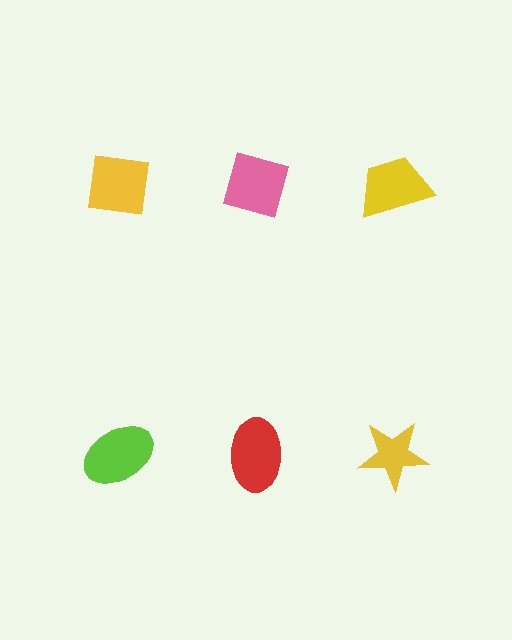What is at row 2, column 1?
A lime ellipse.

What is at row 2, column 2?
A red ellipse.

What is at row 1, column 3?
A yellow trapezoid.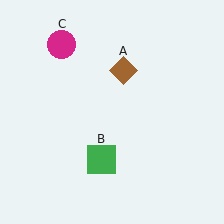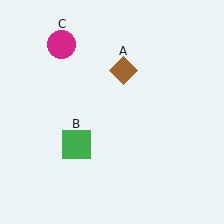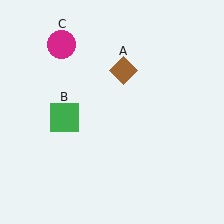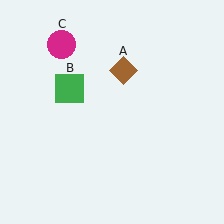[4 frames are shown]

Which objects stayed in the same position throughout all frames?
Brown diamond (object A) and magenta circle (object C) remained stationary.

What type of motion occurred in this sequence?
The green square (object B) rotated clockwise around the center of the scene.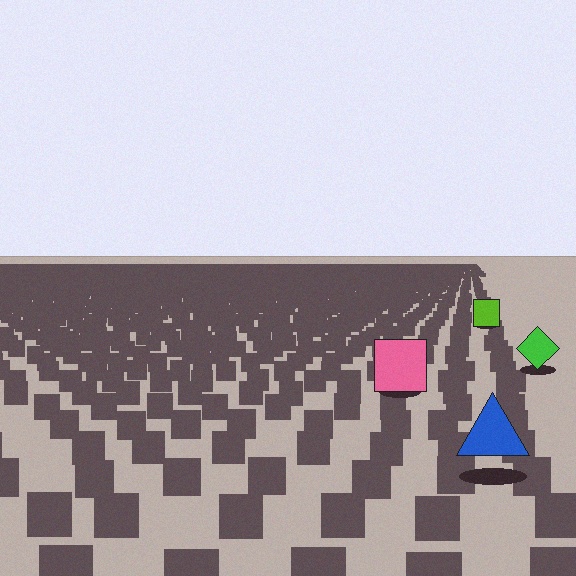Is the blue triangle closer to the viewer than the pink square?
Yes. The blue triangle is closer — you can tell from the texture gradient: the ground texture is coarser near it.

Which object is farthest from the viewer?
The lime square is farthest from the viewer. It appears smaller and the ground texture around it is denser.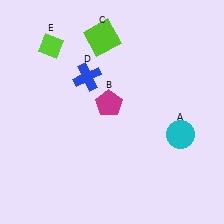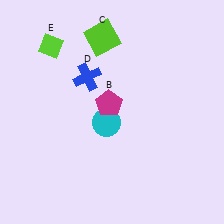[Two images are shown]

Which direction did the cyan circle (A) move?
The cyan circle (A) moved left.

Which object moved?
The cyan circle (A) moved left.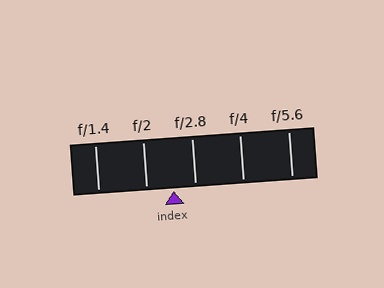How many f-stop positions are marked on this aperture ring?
There are 5 f-stop positions marked.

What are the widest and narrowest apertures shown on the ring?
The widest aperture shown is f/1.4 and the narrowest is f/5.6.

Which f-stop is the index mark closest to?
The index mark is closest to f/2.8.